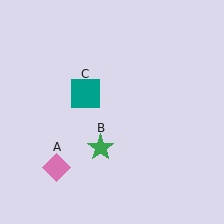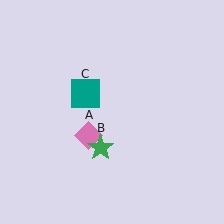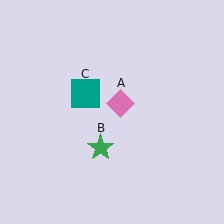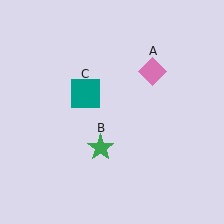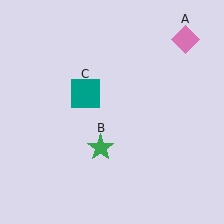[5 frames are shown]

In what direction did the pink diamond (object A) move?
The pink diamond (object A) moved up and to the right.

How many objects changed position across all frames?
1 object changed position: pink diamond (object A).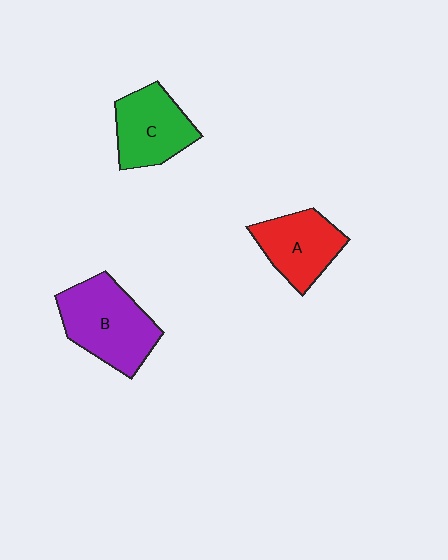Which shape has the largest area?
Shape B (purple).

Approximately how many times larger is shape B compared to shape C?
Approximately 1.3 times.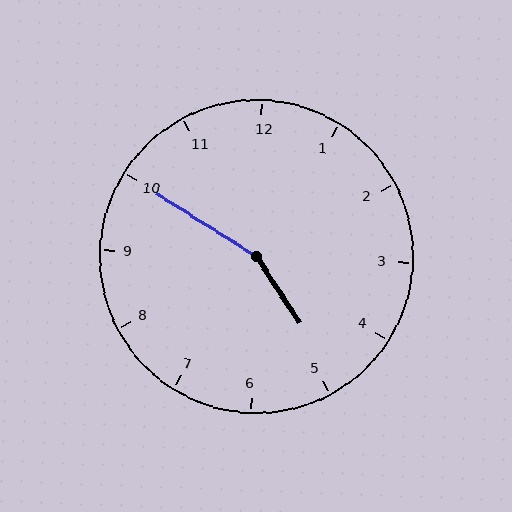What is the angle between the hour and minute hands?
Approximately 155 degrees.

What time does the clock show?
4:50.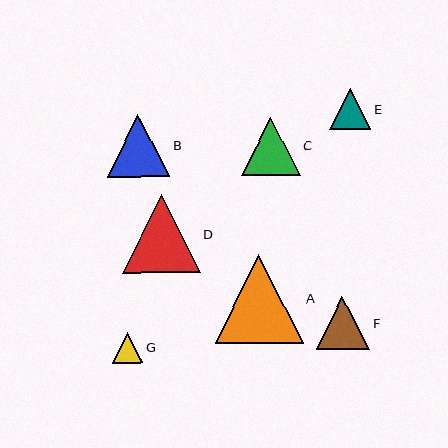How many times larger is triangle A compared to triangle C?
Triangle A is approximately 1.5 times the size of triangle C.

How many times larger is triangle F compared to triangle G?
Triangle F is approximately 1.8 times the size of triangle G.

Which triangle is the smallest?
Triangle G is the smallest with a size of approximately 30 pixels.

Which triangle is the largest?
Triangle A is the largest with a size of approximately 88 pixels.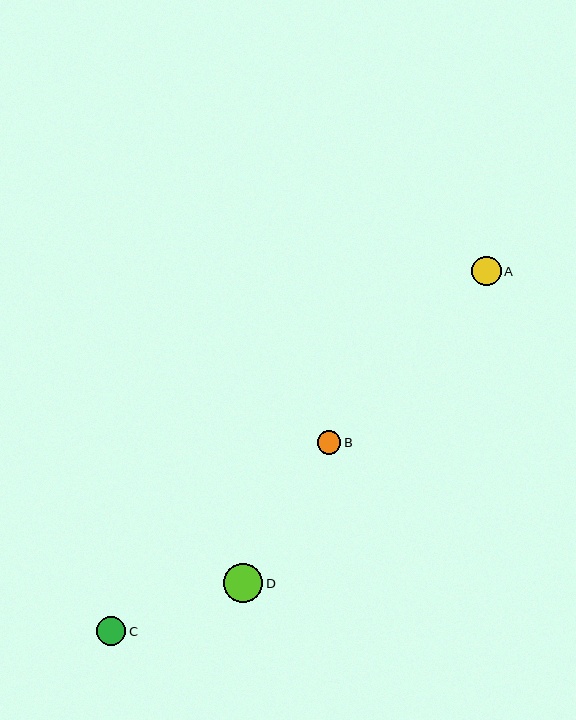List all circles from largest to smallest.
From largest to smallest: D, A, C, B.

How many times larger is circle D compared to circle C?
Circle D is approximately 1.3 times the size of circle C.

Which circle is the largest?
Circle D is the largest with a size of approximately 39 pixels.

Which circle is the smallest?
Circle B is the smallest with a size of approximately 23 pixels.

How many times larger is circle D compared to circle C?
Circle D is approximately 1.3 times the size of circle C.